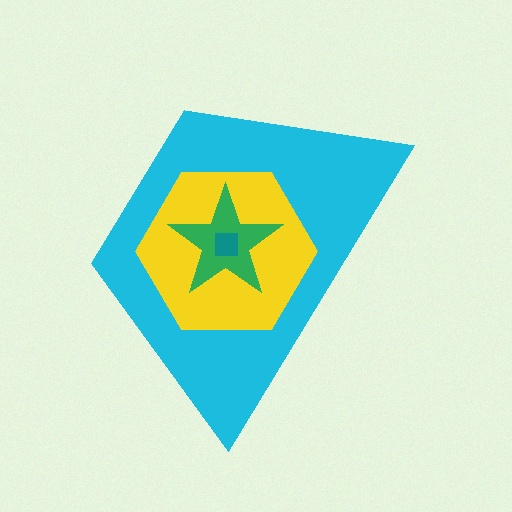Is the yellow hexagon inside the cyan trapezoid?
Yes.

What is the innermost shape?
The teal square.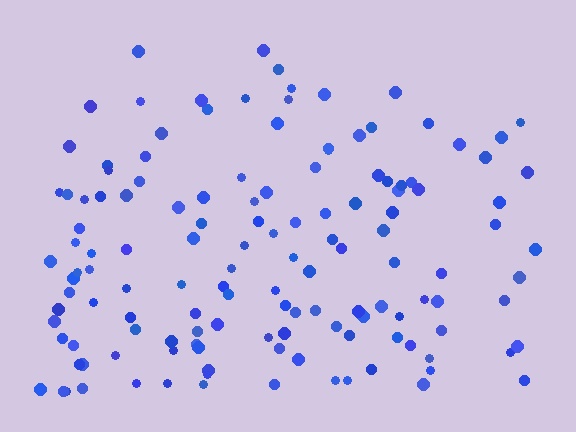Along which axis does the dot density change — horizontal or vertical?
Vertical.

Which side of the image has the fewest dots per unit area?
The top.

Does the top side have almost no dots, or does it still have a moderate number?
Still a moderate number, just noticeably fewer than the bottom.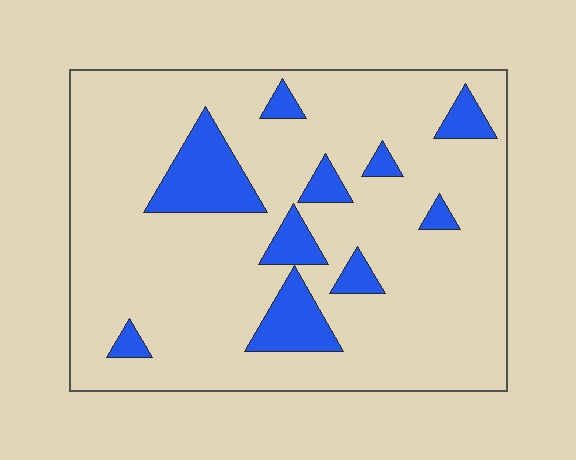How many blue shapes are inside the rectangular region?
10.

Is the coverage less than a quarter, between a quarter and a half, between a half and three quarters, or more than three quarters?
Less than a quarter.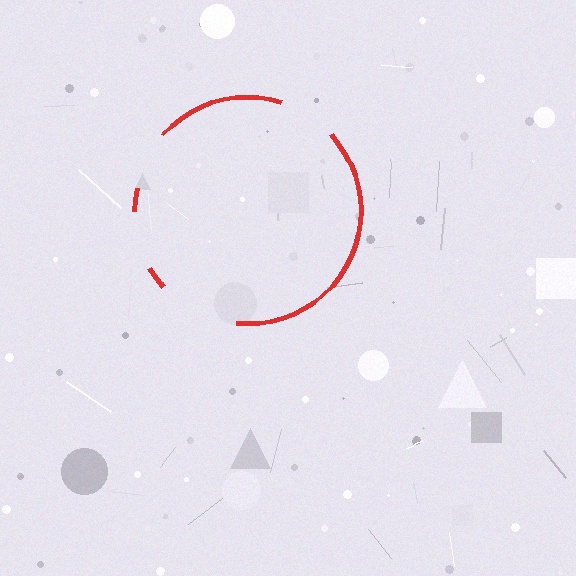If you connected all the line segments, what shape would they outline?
They would outline a circle.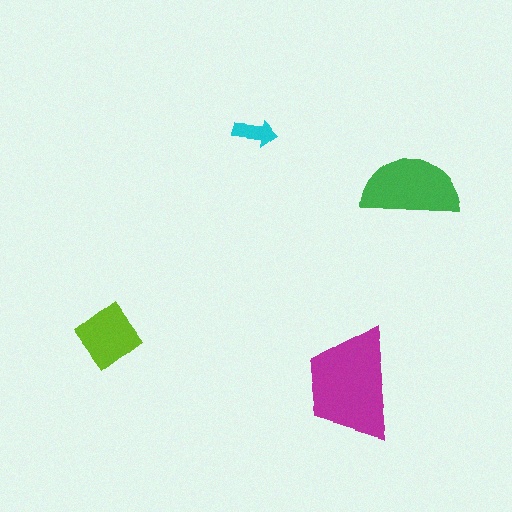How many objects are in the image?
There are 4 objects in the image.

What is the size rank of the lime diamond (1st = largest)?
3rd.